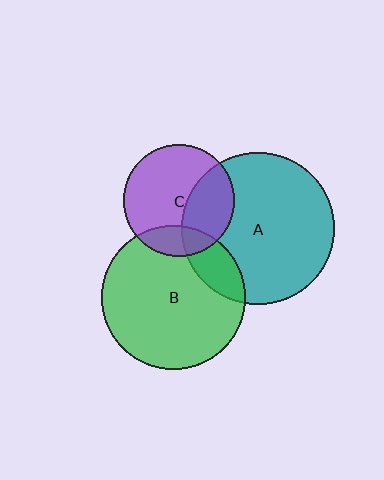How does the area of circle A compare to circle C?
Approximately 1.9 times.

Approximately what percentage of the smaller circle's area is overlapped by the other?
Approximately 20%.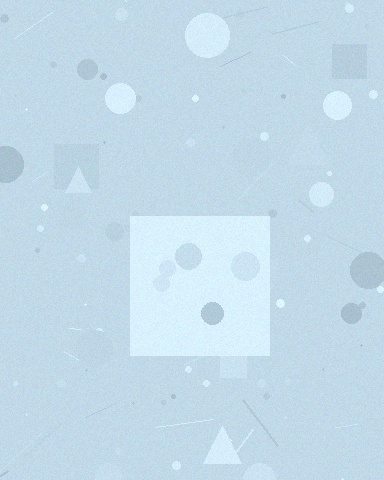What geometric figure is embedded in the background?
A square is embedded in the background.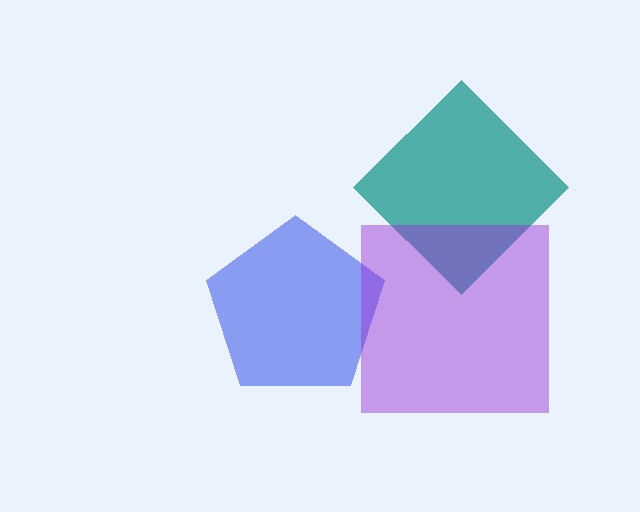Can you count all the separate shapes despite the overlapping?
Yes, there are 3 separate shapes.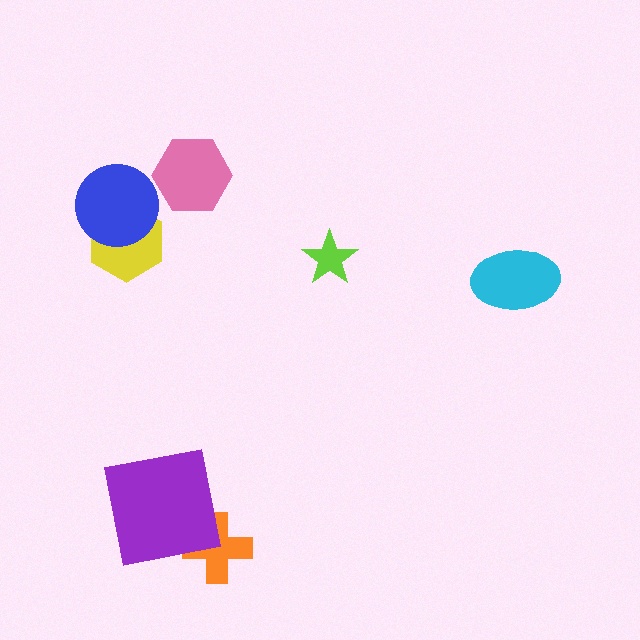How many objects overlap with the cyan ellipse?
0 objects overlap with the cyan ellipse.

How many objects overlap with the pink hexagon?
0 objects overlap with the pink hexagon.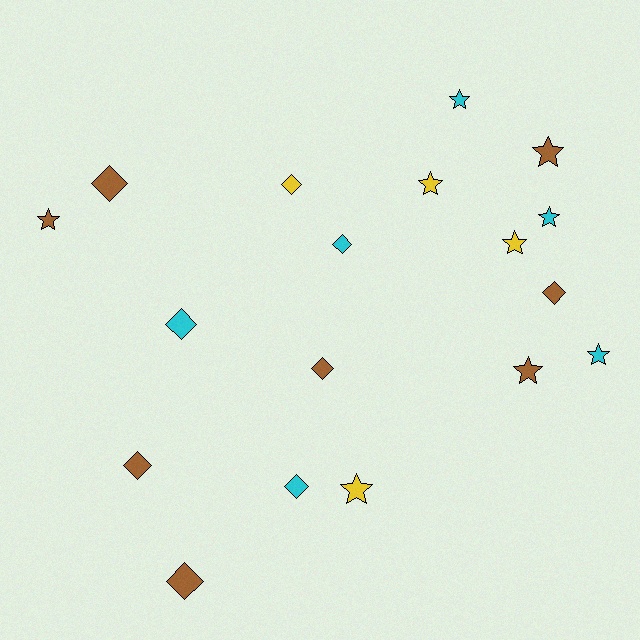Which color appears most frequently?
Brown, with 8 objects.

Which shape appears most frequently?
Diamond, with 9 objects.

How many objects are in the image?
There are 18 objects.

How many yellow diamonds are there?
There is 1 yellow diamond.